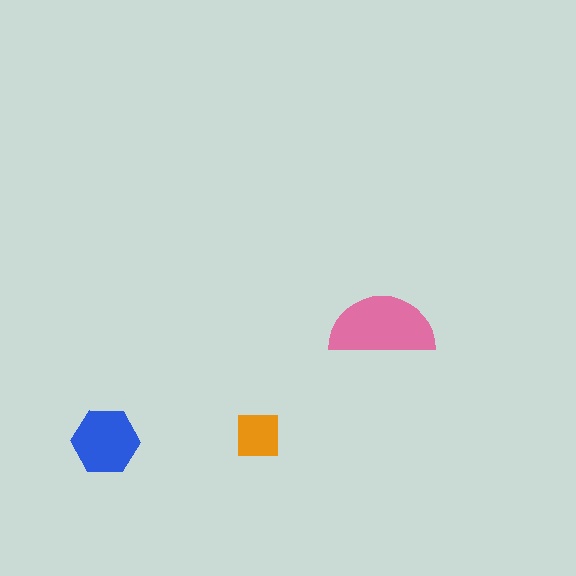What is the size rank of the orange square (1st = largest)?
3rd.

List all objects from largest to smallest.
The pink semicircle, the blue hexagon, the orange square.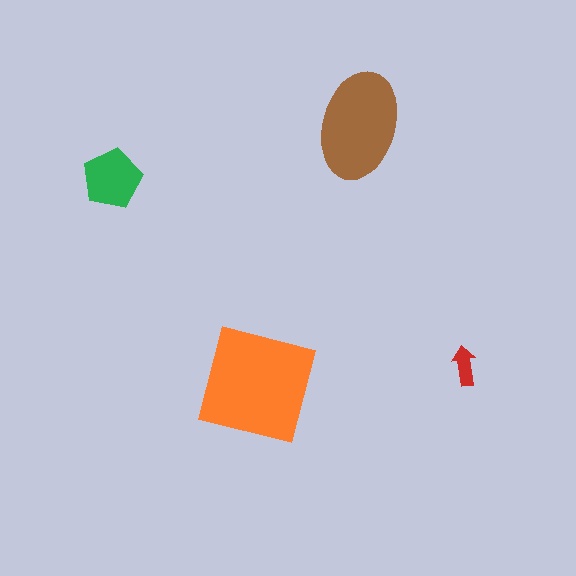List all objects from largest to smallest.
The orange square, the brown ellipse, the green pentagon, the red arrow.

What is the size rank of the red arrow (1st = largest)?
4th.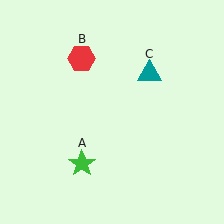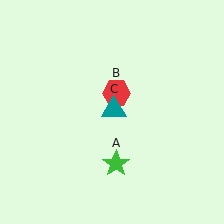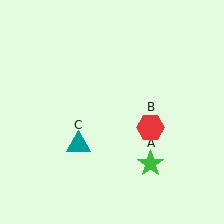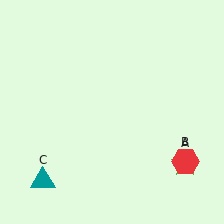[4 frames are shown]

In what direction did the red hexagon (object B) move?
The red hexagon (object B) moved down and to the right.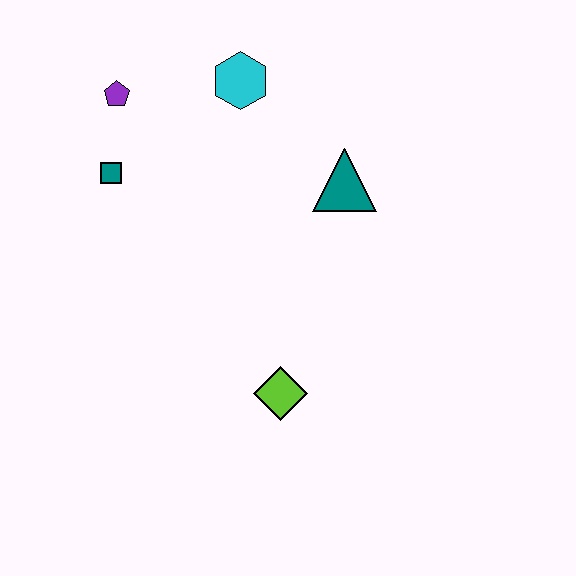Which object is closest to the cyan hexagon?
The purple pentagon is closest to the cyan hexagon.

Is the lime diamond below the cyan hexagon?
Yes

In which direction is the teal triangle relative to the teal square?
The teal triangle is to the right of the teal square.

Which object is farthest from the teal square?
The lime diamond is farthest from the teal square.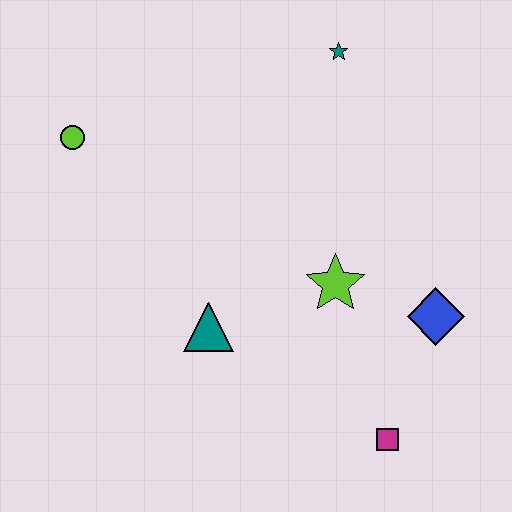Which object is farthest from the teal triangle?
The teal star is farthest from the teal triangle.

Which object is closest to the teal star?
The lime star is closest to the teal star.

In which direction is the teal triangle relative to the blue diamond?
The teal triangle is to the left of the blue diamond.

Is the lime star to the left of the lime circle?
No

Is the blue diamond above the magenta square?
Yes